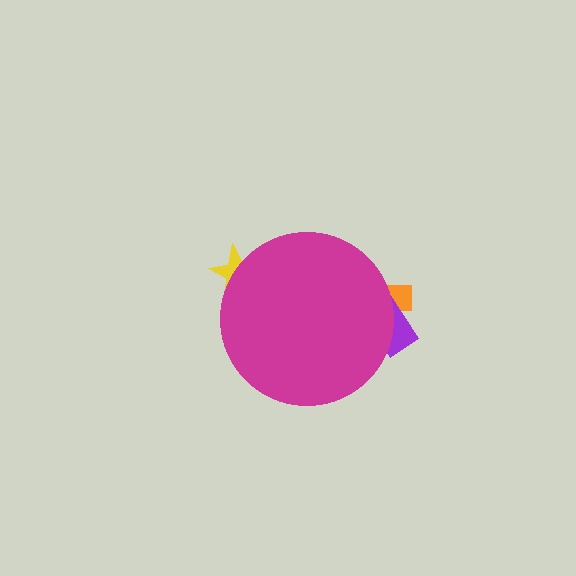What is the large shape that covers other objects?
A magenta circle.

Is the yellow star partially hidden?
Yes, the yellow star is partially hidden behind the magenta circle.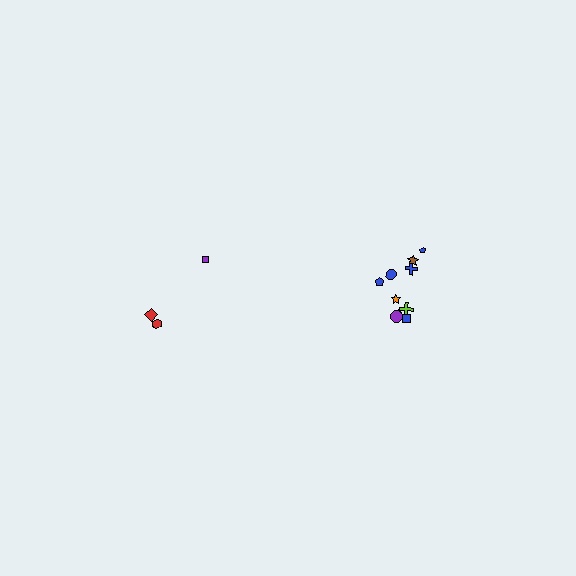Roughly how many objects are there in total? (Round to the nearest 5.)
Roughly 15 objects in total.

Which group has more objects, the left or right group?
The right group.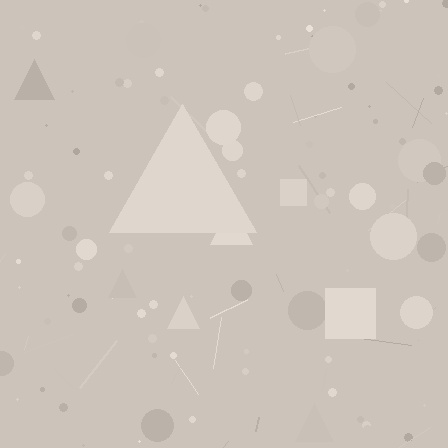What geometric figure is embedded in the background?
A triangle is embedded in the background.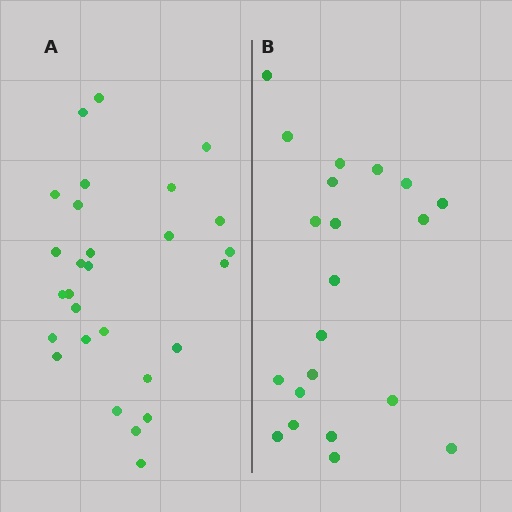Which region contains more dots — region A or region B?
Region A (the left region) has more dots.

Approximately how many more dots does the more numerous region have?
Region A has roughly 8 or so more dots than region B.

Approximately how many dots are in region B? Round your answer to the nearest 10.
About 20 dots. (The exact count is 21, which rounds to 20.)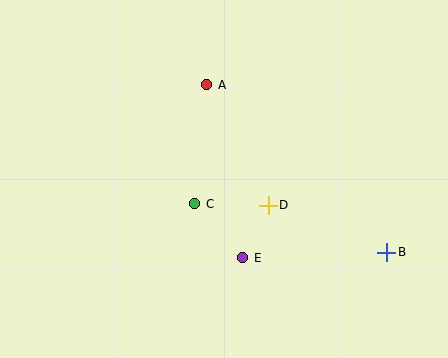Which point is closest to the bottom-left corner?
Point C is closest to the bottom-left corner.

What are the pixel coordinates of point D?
Point D is at (268, 205).